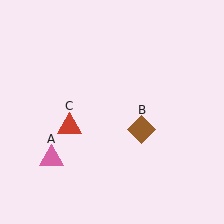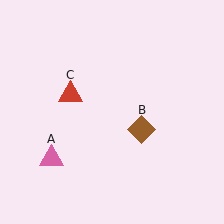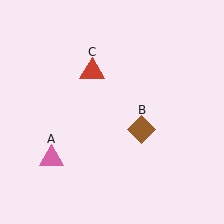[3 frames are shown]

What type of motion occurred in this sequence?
The red triangle (object C) rotated clockwise around the center of the scene.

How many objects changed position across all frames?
1 object changed position: red triangle (object C).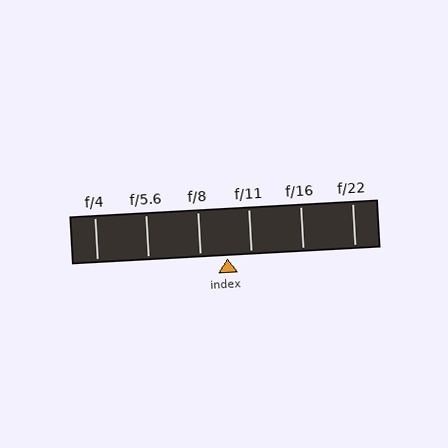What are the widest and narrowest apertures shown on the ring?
The widest aperture shown is f/4 and the narrowest is f/22.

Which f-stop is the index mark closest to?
The index mark is closest to f/11.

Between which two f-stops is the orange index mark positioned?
The index mark is between f/8 and f/11.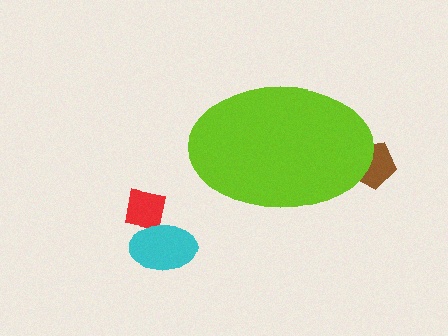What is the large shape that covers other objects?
A lime ellipse.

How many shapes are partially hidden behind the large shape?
1 shape is partially hidden.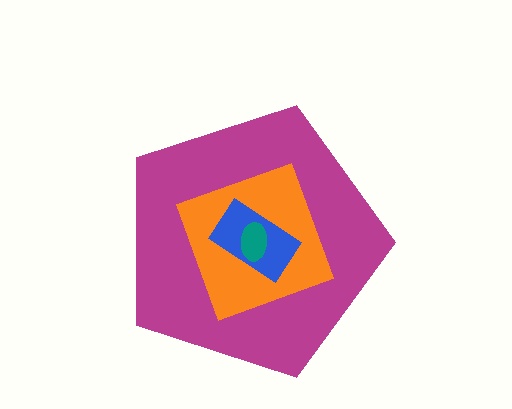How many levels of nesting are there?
4.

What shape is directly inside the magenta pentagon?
The orange diamond.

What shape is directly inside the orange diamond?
The blue rectangle.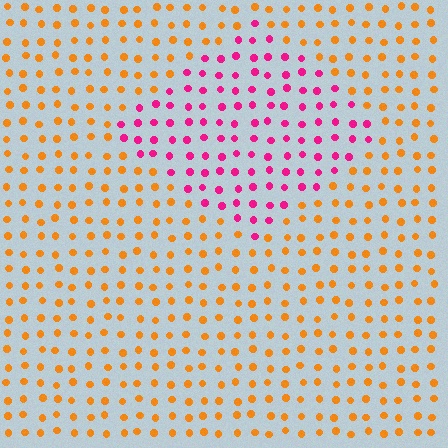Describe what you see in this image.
The image is filled with small orange elements in a uniform arrangement. A diamond-shaped region is visible where the elements are tinted to a slightly different hue, forming a subtle color boundary.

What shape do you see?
I see a diamond.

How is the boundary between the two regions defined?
The boundary is defined purely by a slight shift in hue (about 64 degrees). Spacing, size, and orientation are identical on both sides.